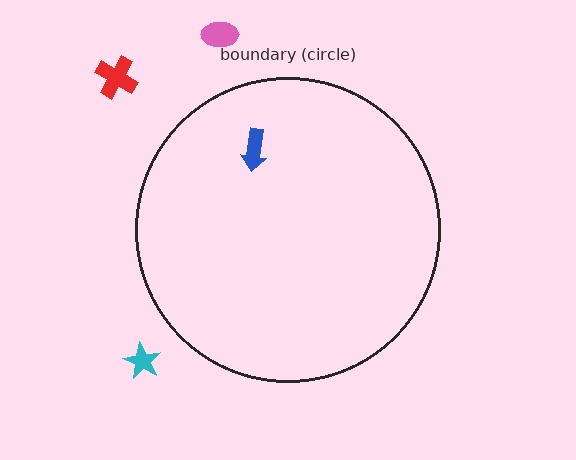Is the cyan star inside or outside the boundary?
Outside.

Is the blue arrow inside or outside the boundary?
Inside.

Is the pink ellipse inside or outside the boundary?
Outside.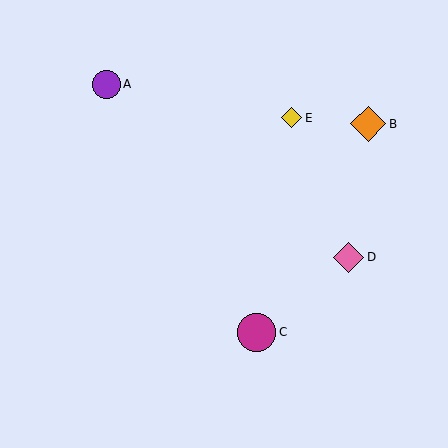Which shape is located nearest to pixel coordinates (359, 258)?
The pink diamond (labeled D) at (349, 257) is nearest to that location.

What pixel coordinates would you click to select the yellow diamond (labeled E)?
Click at (292, 118) to select the yellow diamond E.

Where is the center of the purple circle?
The center of the purple circle is at (106, 84).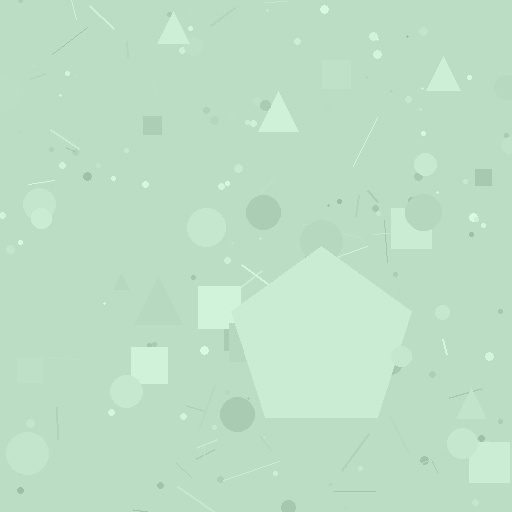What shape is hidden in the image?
A pentagon is hidden in the image.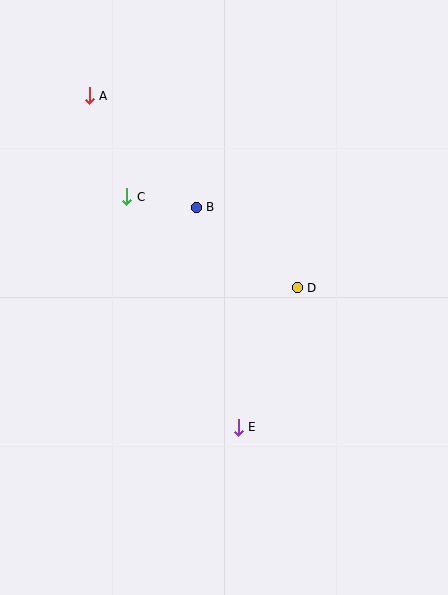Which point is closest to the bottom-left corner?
Point E is closest to the bottom-left corner.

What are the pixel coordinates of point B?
Point B is at (196, 207).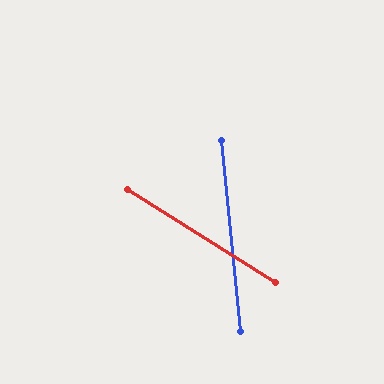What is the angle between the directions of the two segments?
Approximately 52 degrees.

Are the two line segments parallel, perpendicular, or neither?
Neither parallel nor perpendicular — they differ by about 52°.